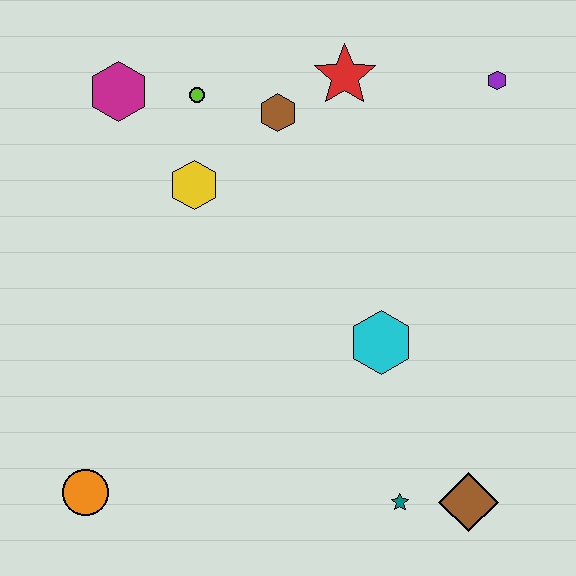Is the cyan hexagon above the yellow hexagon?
No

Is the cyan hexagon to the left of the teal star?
Yes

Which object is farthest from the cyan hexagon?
The magenta hexagon is farthest from the cyan hexagon.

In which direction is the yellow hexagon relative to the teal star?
The yellow hexagon is above the teal star.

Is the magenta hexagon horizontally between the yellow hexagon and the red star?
No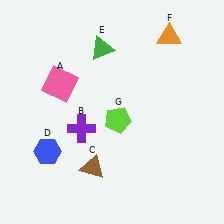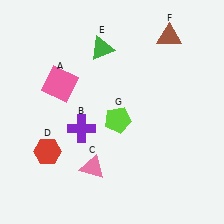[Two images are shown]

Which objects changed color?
C changed from brown to pink. D changed from blue to red. F changed from orange to brown.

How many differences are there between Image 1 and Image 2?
There are 3 differences between the two images.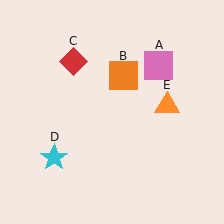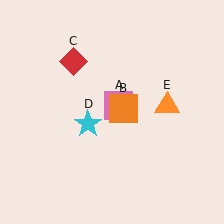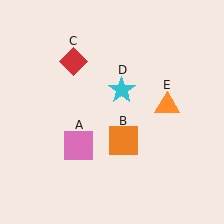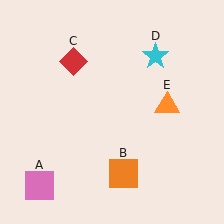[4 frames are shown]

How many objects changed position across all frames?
3 objects changed position: pink square (object A), orange square (object B), cyan star (object D).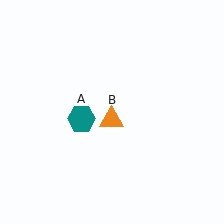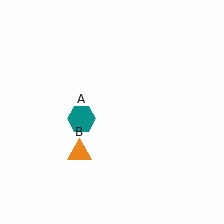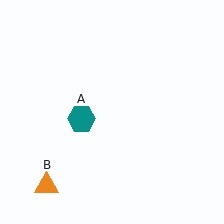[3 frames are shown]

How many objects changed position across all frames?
1 object changed position: orange triangle (object B).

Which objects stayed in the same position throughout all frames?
Teal hexagon (object A) remained stationary.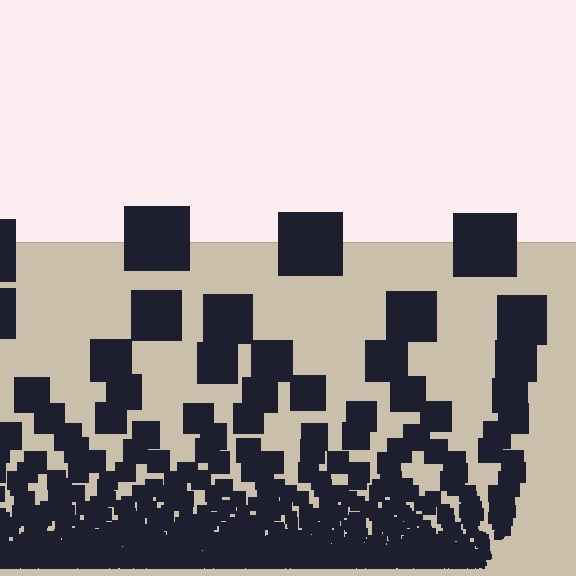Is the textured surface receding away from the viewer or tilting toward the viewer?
The surface appears to tilt toward the viewer. Texture elements get larger and sparser toward the top.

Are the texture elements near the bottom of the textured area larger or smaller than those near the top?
Smaller. The gradient is inverted — elements near the bottom are smaller and denser.